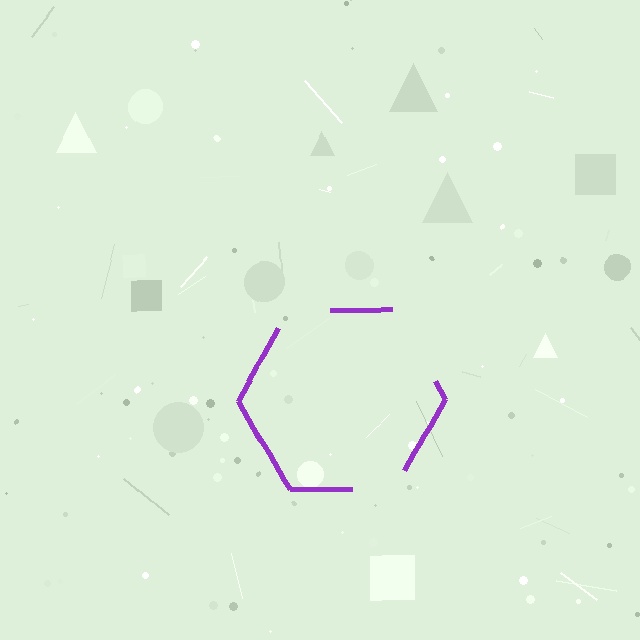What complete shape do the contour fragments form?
The contour fragments form a hexagon.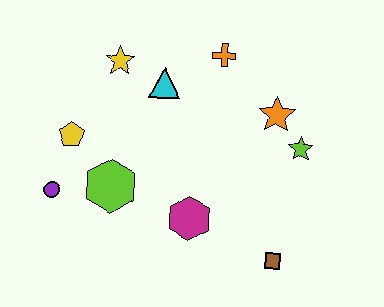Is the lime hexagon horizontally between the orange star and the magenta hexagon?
No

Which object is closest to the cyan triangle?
The yellow star is closest to the cyan triangle.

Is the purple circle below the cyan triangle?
Yes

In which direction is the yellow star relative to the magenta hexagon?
The yellow star is above the magenta hexagon.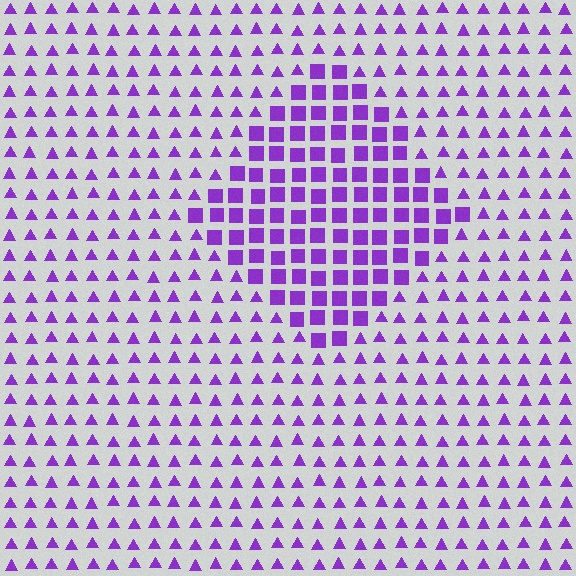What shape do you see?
I see a diamond.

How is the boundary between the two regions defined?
The boundary is defined by a change in element shape: squares inside vs. triangles outside. All elements share the same color and spacing.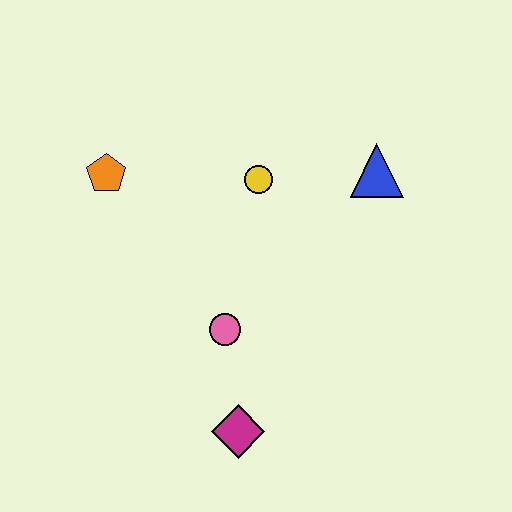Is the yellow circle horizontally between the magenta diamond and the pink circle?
No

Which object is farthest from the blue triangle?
The magenta diamond is farthest from the blue triangle.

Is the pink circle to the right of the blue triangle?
No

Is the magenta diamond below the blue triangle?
Yes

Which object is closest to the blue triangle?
The yellow circle is closest to the blue triangle.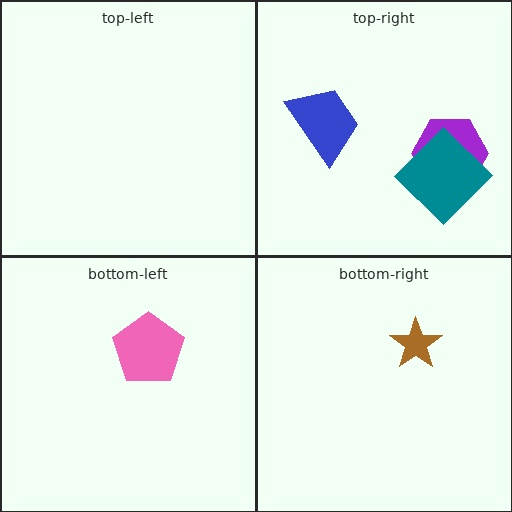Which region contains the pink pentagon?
The bottom-left region.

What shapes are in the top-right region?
The purple hexagon, the teal diamond, the blue trapezoid.